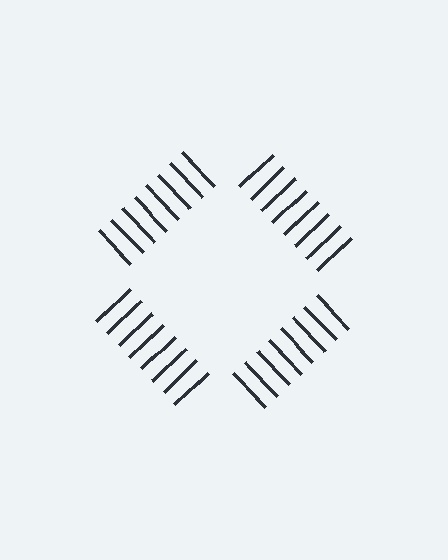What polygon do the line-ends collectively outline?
An illusory square — the line segments terminate on its edges but no continuous stroke is drawn.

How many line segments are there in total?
32 — 8 along each of the 4 edges.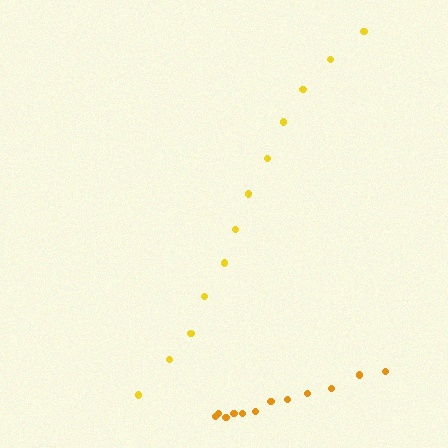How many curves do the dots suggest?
There are 2 distinct paths.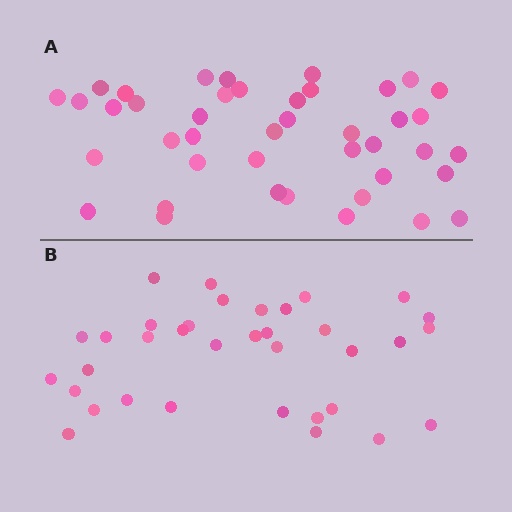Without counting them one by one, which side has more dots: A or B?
Region A (the top region) has more dots.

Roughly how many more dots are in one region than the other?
Region A has roughly 8 or so more dots than region B.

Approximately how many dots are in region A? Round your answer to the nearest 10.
About 40 dots. (The exact count is 42, which rounds to 40.)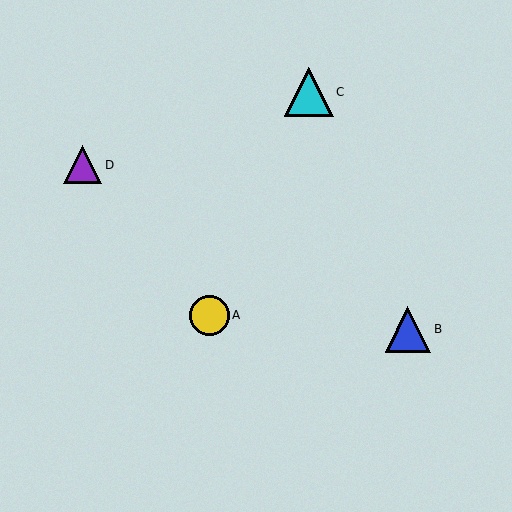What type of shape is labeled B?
Shape B is a blue triangle.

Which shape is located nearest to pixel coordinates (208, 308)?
The yellow circle (labeled A) at (209, 316) is nearest to that location.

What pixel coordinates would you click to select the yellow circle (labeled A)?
Click at (209, 316) to select the yellow circle A.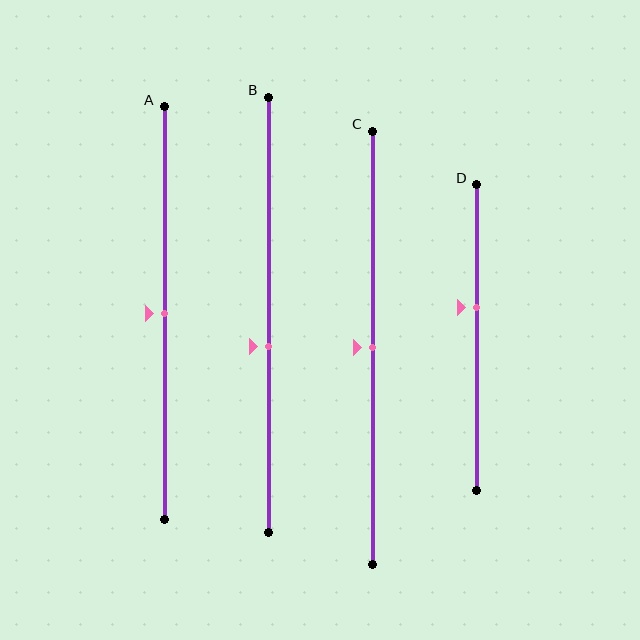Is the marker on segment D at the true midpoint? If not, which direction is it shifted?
No, the marker on segment D is shifted upward by about 10% of the segment length.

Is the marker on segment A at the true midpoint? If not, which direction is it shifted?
Yes, the marker on segment A is at the true midpoint.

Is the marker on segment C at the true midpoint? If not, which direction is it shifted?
Yes, the marker on segment C is at the true midpoint.